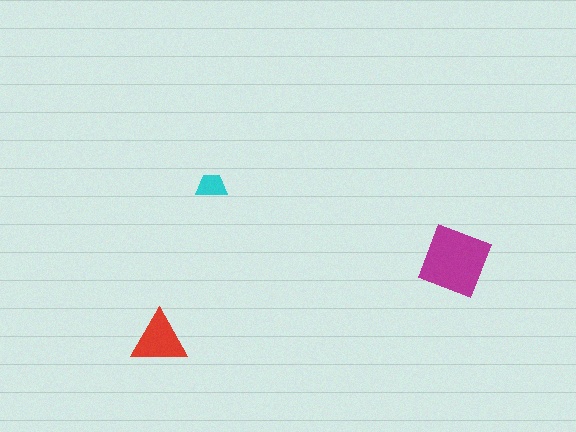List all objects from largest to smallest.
The magenta square, the red triangle, the cyan trapezoid.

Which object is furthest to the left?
The red triangle is leftmost.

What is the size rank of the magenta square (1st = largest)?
1st.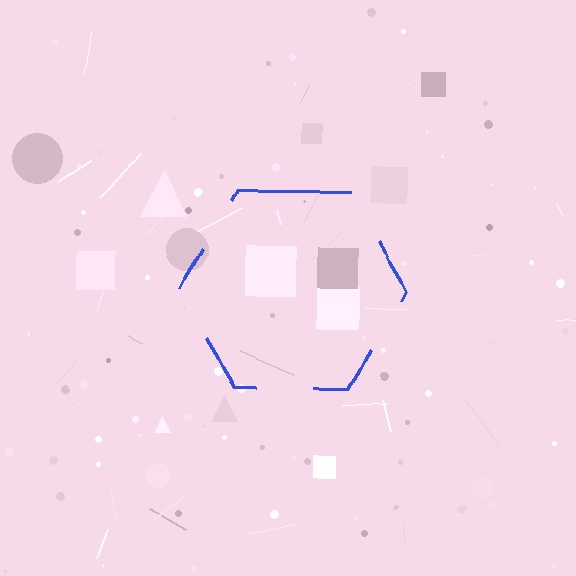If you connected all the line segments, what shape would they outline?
They would outline a hexagon.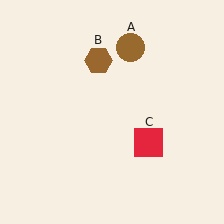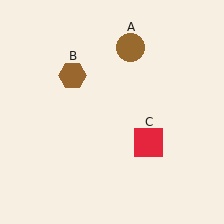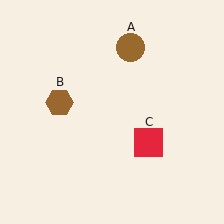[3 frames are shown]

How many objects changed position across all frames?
1 object changed position: brown hexagon (object B).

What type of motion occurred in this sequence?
The brown hexagon (object B) rotated counterclockwise around the center of the scene.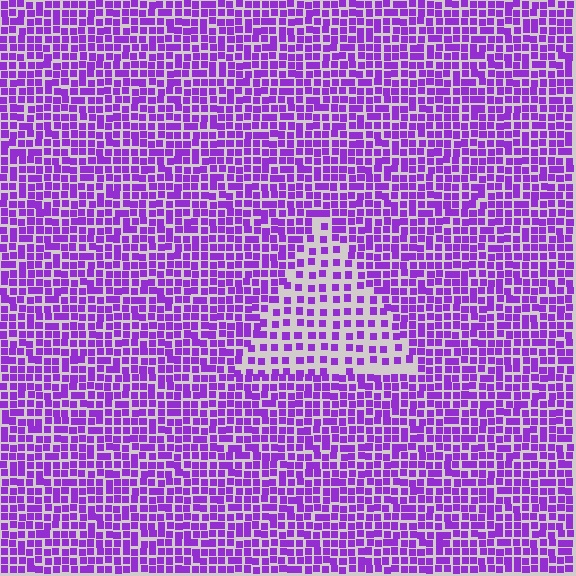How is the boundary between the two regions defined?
The boundary is defined by a change in element density (approximately 2.0x ratio). All elements are the same color, size, and shape.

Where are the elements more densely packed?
The elements are more densely packed outside the triangle boundary.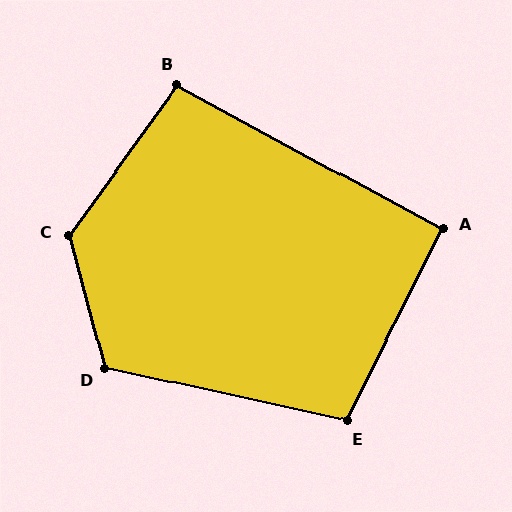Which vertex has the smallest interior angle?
A, at approximately 92 degrees.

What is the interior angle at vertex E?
Approximately 104 degrees (obtuse).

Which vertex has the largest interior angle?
C, at approximately 129 degrees.